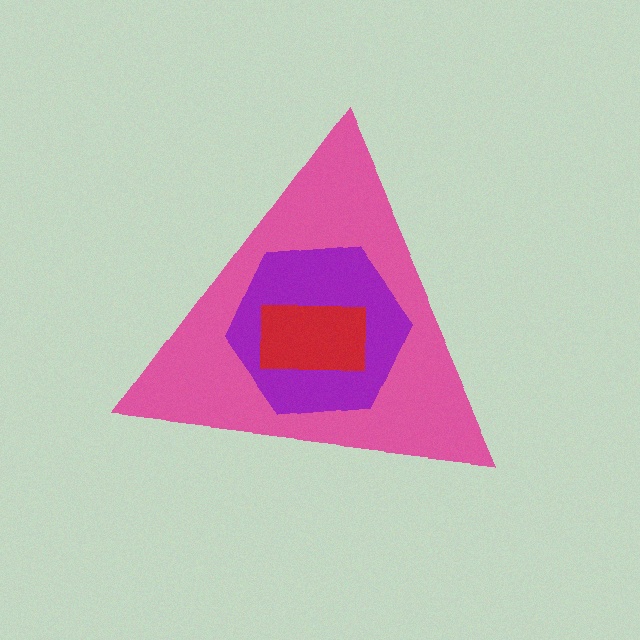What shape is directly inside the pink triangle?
The purple hexagon.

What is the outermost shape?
The pink triangle.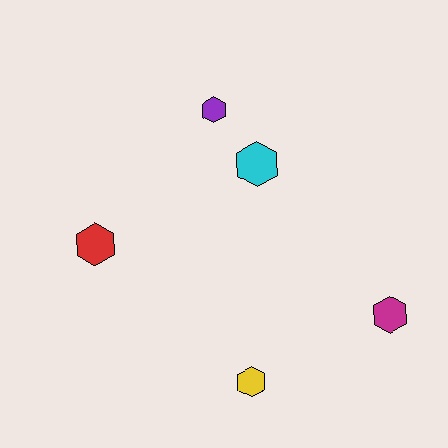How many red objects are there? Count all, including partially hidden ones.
There is 1 red object.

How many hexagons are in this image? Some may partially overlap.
There are 5 hexagons.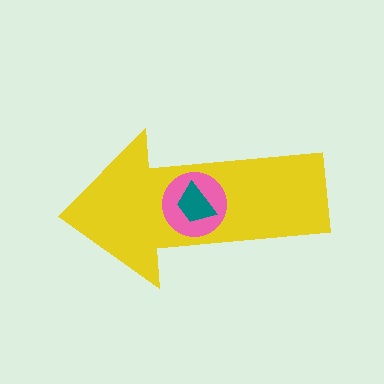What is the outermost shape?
The yellow arrow.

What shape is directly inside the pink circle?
The teal trapezoid.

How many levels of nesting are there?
3.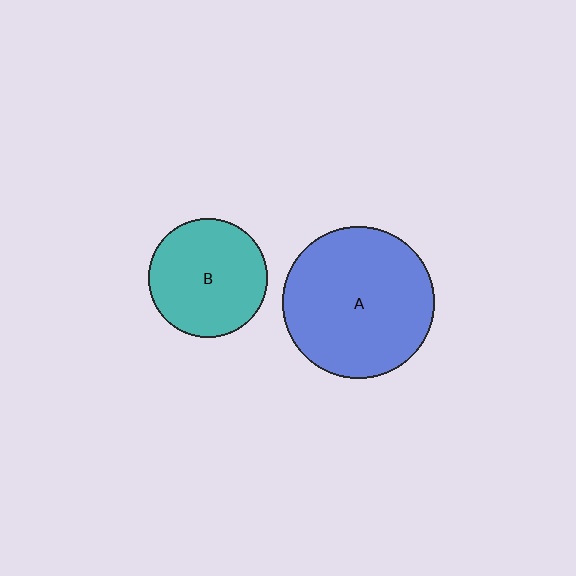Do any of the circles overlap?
No, none of the circles overlap.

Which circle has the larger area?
Circle A (blue).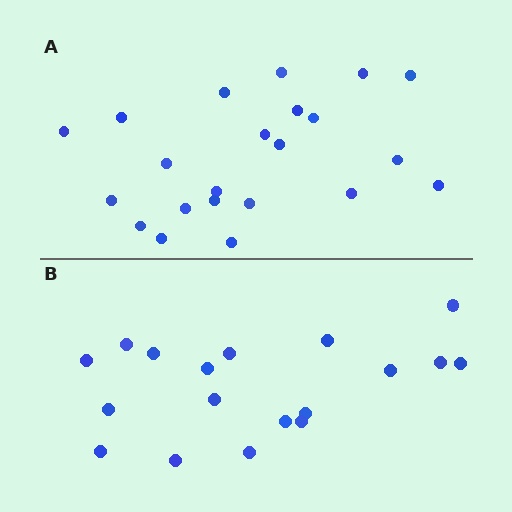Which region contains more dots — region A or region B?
Region A (the top region) has more dots.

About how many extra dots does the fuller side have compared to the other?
Region A has about 4 more dots than region B.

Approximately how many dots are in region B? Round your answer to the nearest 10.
About 20 dots. (The exact count is 18, which rounds to 20.)